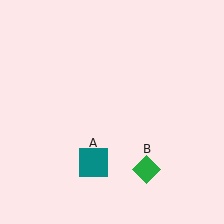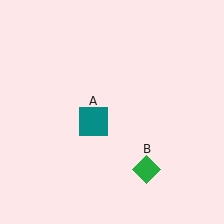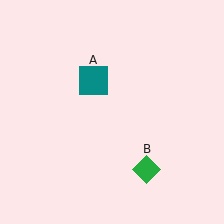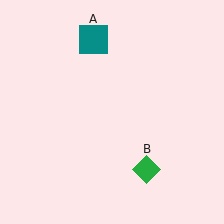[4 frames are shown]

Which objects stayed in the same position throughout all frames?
Green diamond (object B) remained stationary.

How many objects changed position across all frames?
1 object changed position: teal square (object A).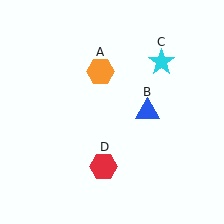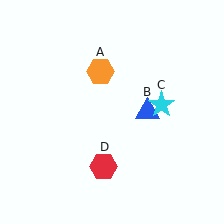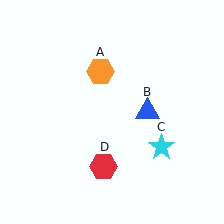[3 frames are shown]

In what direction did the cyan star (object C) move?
The cyan star (object C) moved down.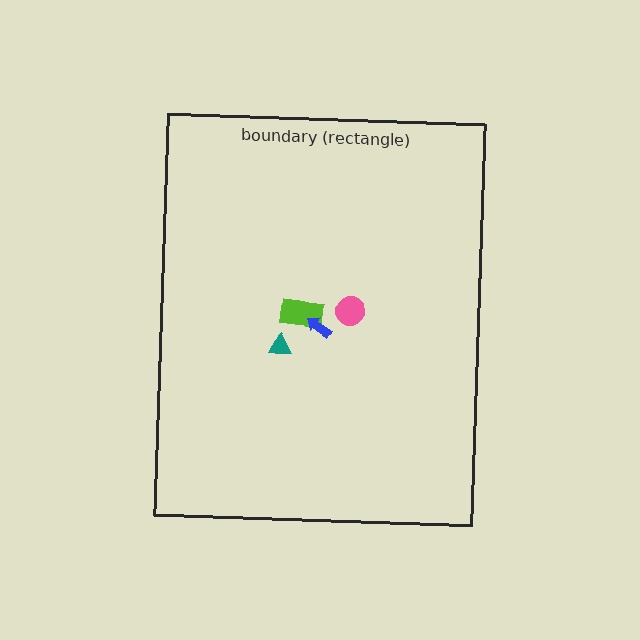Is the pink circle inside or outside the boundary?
Inside.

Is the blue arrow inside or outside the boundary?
Inside.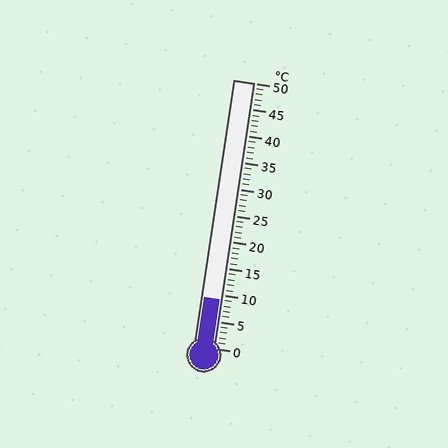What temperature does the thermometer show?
The thermometer shows approximately 9°C.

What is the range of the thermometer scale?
The thermometer scale ranges from 0°C to 50°C.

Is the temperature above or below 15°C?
The temperature is below 15°C.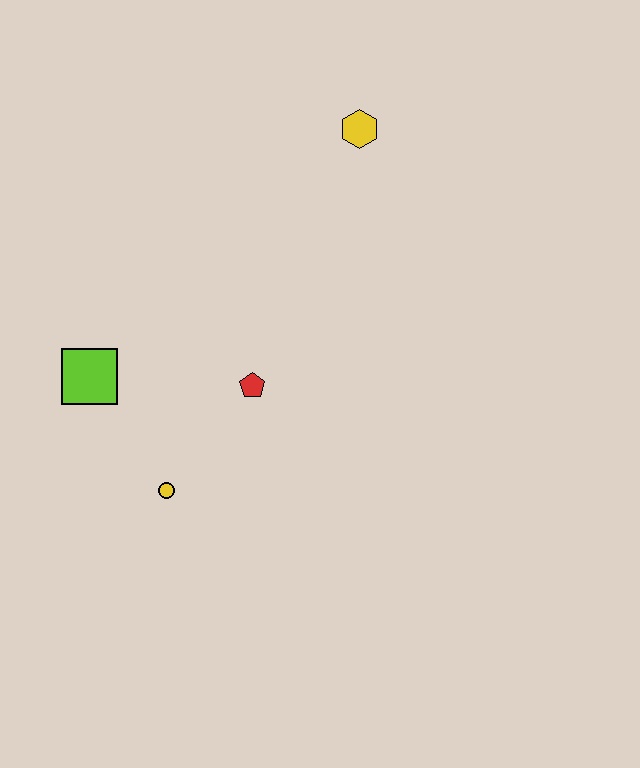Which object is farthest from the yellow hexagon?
The yellow circle is farthest from the yellow hexagon.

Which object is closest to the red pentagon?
The yellow circle is closest to the red pentagon.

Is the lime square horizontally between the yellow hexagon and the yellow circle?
No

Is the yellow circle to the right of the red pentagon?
No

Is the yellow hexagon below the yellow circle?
No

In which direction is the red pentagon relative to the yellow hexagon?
The red pentagon is below the yellow hexagon.